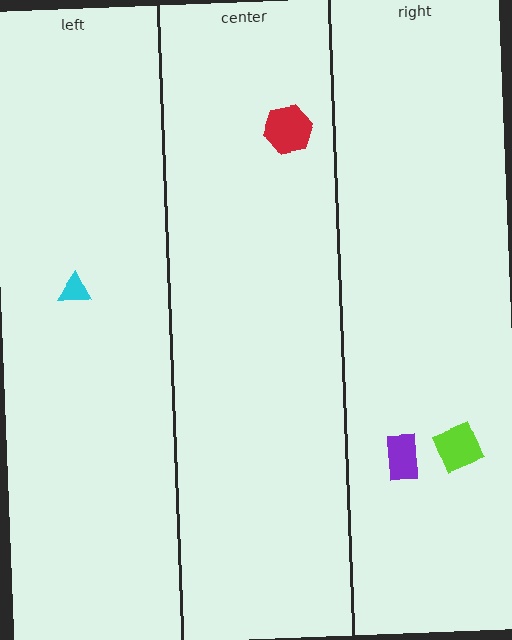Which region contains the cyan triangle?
The left region.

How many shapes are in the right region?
2.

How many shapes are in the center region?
1.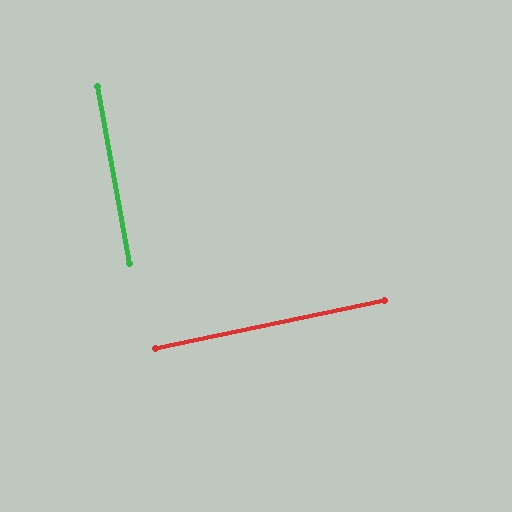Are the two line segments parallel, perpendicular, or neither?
Perpendicular — they meet at approximately 89°.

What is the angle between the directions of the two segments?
Approximately 89 degrees.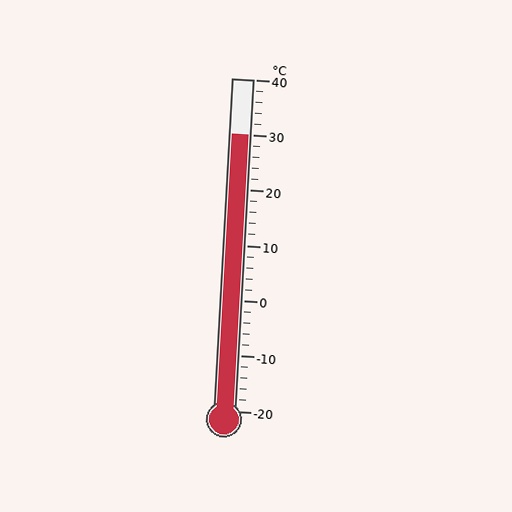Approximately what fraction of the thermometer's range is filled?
The thermometer is filled to approximately 85% of its range.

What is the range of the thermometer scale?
The thermometer scale ranges from -20°C to 40°C.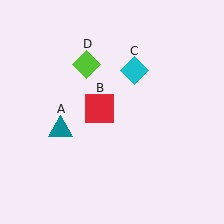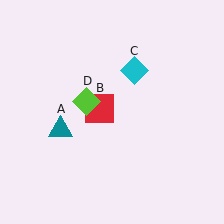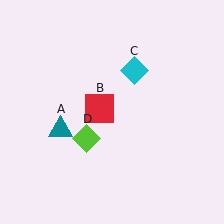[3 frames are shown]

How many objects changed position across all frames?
1 object changed position: lime diamond (object D).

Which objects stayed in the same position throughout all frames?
Teal triangle (object A) and red square (object B) and cyan diamond (object C) remained stationary.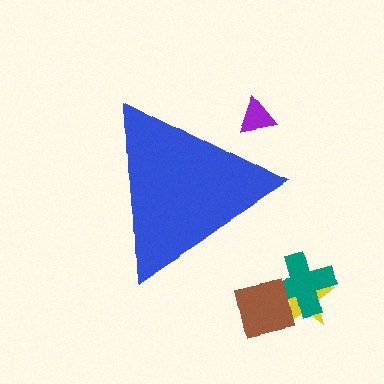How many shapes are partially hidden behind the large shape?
1 shape is partially hidden.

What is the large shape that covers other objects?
A blue triangle.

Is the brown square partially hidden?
No, the brown square is fully visible.